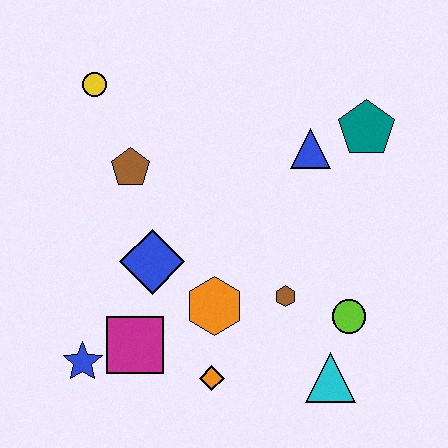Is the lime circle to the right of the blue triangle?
Yes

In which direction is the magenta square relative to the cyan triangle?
The magenta square is to the left of the cyan triangle.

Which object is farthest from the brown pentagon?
The cyan triangle is farthest from the brown pentagon.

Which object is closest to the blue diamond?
The orange hexagon is closest to the blue diamond.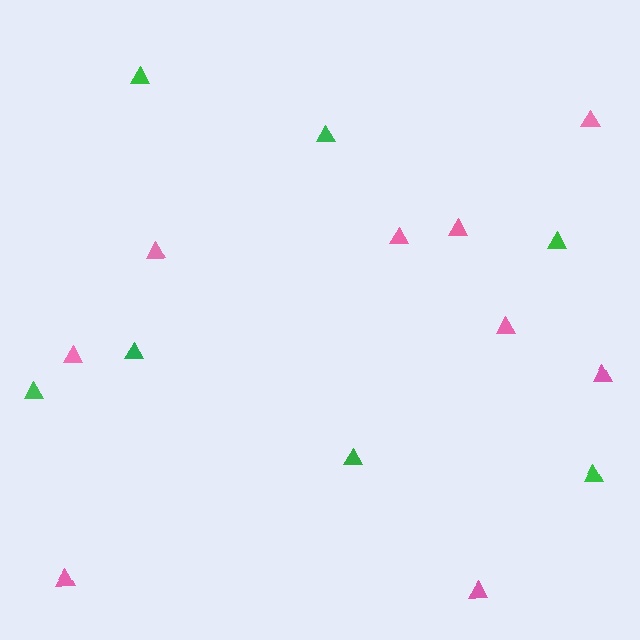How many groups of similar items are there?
There are 2 groups: one group of green triangles (7) and one group of pink triangles (9).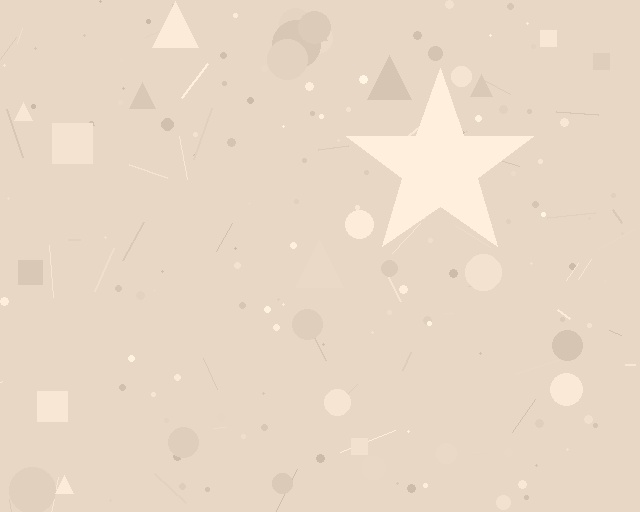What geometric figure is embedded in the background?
A star is embedded in the background.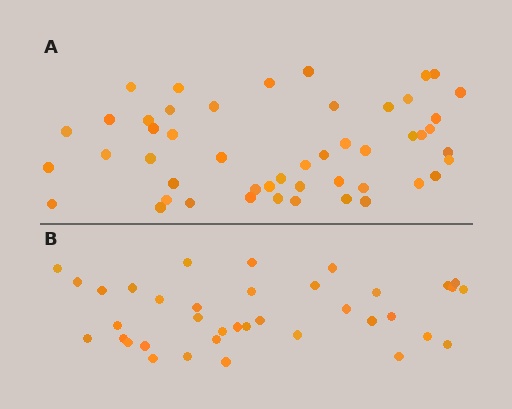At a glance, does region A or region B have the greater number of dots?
Region A (the top region) has more dots.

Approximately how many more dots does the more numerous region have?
Region A has roughly 12 or so more dots than region B.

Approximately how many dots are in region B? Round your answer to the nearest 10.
About 40 dots. (The exact count is 37, which rounds to 40.)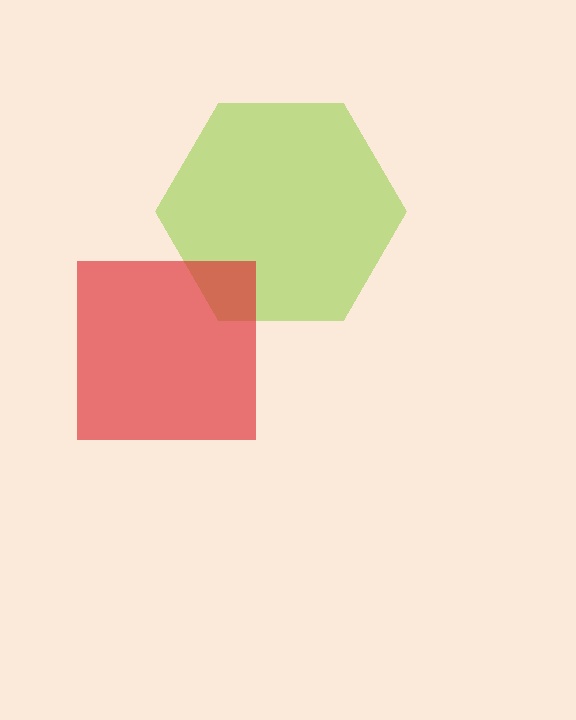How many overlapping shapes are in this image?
There are 2 overlapping shapes in the image.